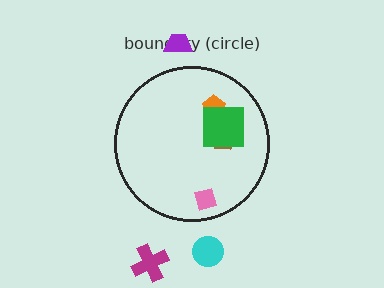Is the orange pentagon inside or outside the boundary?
Inside.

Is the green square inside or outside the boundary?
Inside.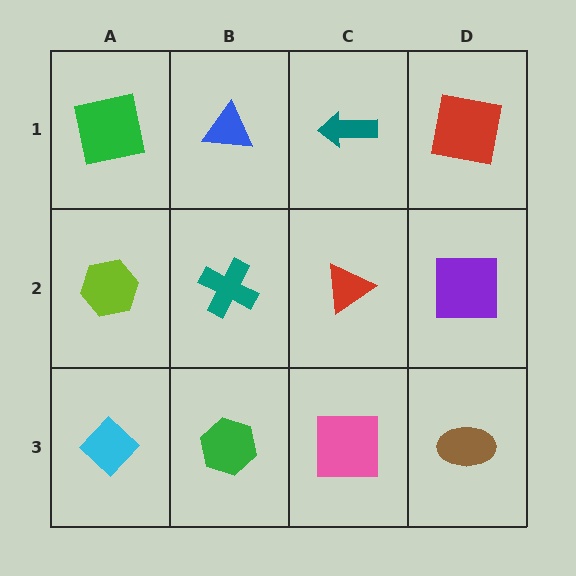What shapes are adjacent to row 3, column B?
A teal cross (row 2, column B), a cyan diamond (row 3, column A), a pink square (row 3, column C).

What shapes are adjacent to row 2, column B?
A blue triangle (row 1, column B), a green hexagon (row 3, column B), a lime hexagon (row 2, column A), a red triangle (row 2, column C).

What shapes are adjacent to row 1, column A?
A lime hexagon (row 2, column A), a blue triangle (row 1, column B).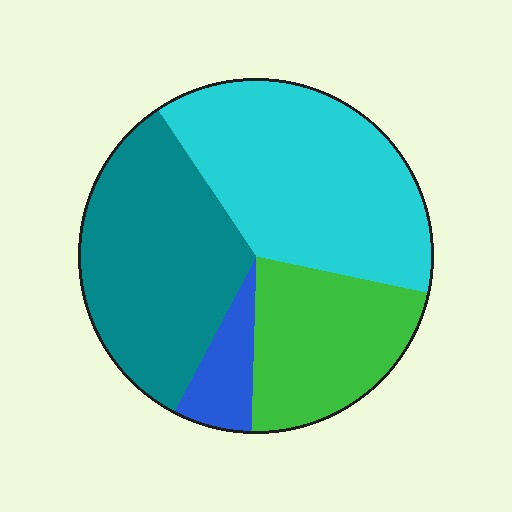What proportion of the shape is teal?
Teal covers about 35% of the shape.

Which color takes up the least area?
Blue, at roughly 5%.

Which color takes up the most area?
Cyan, at roughly 40%.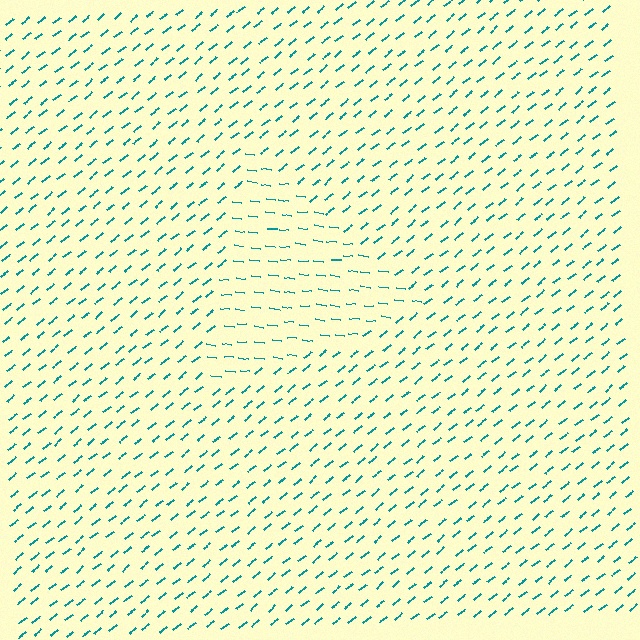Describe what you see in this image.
The image is filled with small teal line segments. A triangle region in the image has lines oriented differently from the surrounding lines, creating a visible texture boundary.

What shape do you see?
I see a triangle.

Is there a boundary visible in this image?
Yes, there is a texture boundary formed by a change in line orientation.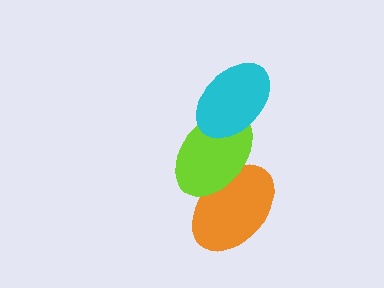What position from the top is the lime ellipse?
The lime ellipse is 2nd from the top.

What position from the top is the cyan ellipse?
The cyan ellipse is 1st from the top.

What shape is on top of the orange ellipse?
The lime ellipse is on top of the orange ellipse.